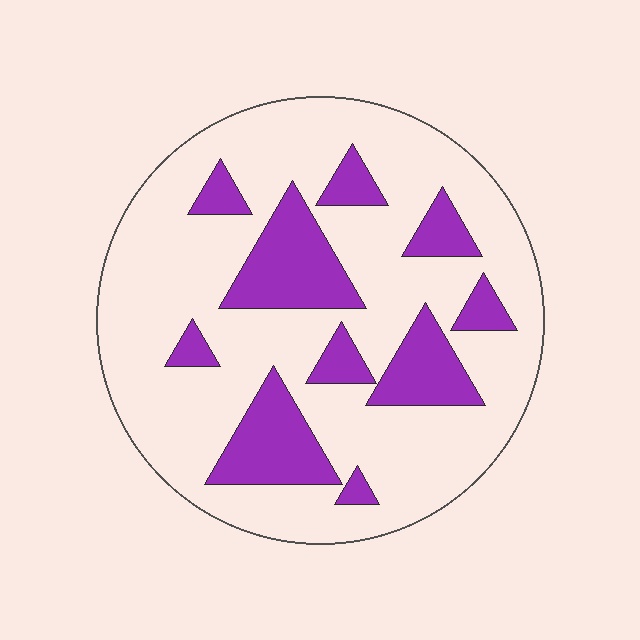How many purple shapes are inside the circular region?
10.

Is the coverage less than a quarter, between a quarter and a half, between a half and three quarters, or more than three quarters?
Less than a quarter.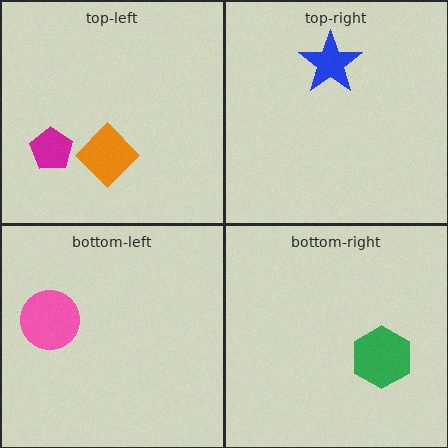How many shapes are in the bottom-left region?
1.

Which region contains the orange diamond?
The top-left region.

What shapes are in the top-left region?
The magenta pentagon, the orange diamond.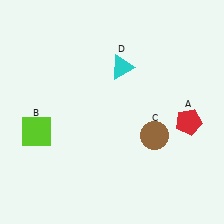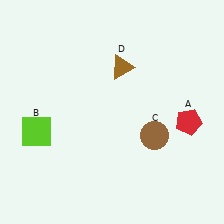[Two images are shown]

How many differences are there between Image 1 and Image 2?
There is 1 difference between the two images.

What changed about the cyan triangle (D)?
In Image 1, D is cyan. In Image 2, it changed to brown.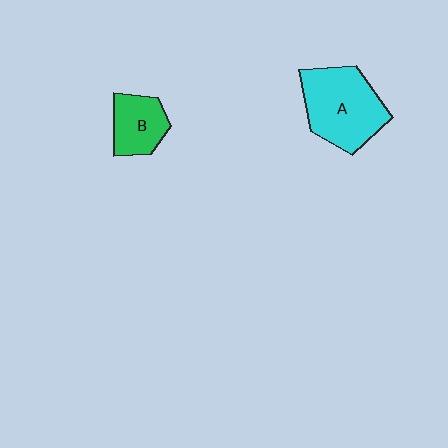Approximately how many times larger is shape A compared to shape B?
Approximately 1.9 times.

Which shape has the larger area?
Shape A (cyan).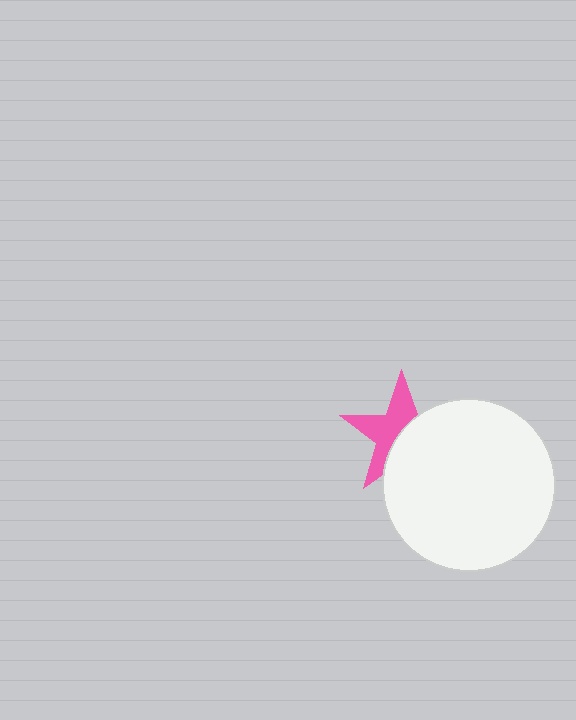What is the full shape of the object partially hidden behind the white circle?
The partially hidden object is a pink star.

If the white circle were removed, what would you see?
You would see the complete pink star.